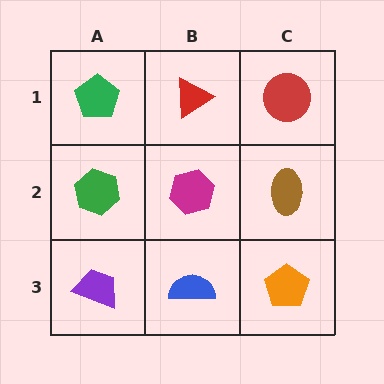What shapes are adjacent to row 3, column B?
A magenta hexagon (row 2, column B), a purple trapezoid (row 3, column A), an orange pentagon (row 3, column C).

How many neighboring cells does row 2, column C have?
3.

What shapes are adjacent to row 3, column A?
A green hexagon (row 2, column A), a blue semicircle (row 3, column B).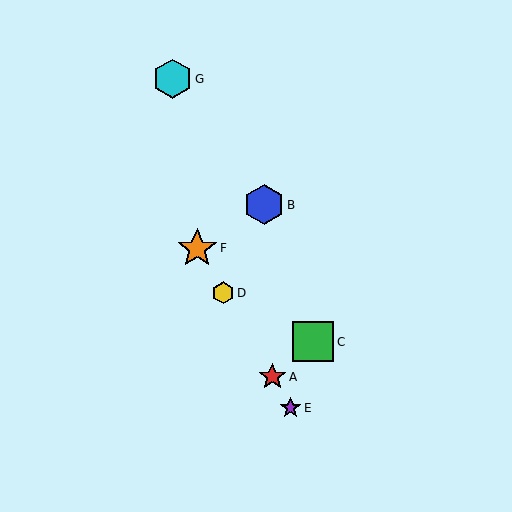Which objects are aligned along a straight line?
Objects A, D, E, F are aligned along a straight line.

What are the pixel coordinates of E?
Object E is at (291, 408).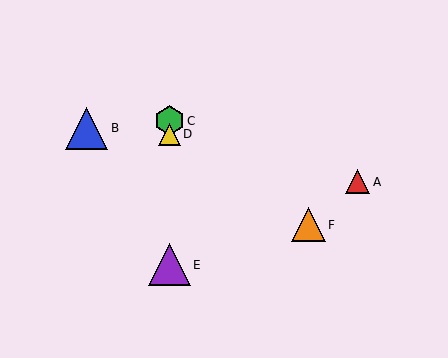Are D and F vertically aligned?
No, D is at x≈169 and F is at x≈308.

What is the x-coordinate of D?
Object D is at x≈169.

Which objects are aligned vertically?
Objects C, D, E are aligned vertically.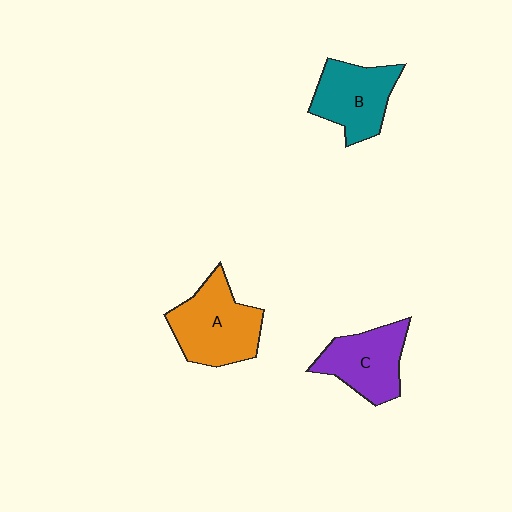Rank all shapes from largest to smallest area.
From largest to smallest: A (orange), B (teal), C (purple).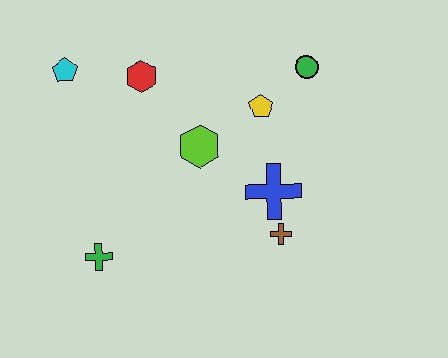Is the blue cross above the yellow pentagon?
No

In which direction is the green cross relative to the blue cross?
The green cross is to the left of the blue cross.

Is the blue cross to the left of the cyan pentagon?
No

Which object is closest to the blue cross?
The brown cross is closest to the blue cross.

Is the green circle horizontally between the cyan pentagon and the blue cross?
No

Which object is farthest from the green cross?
The green circle is farthest from the green cross.